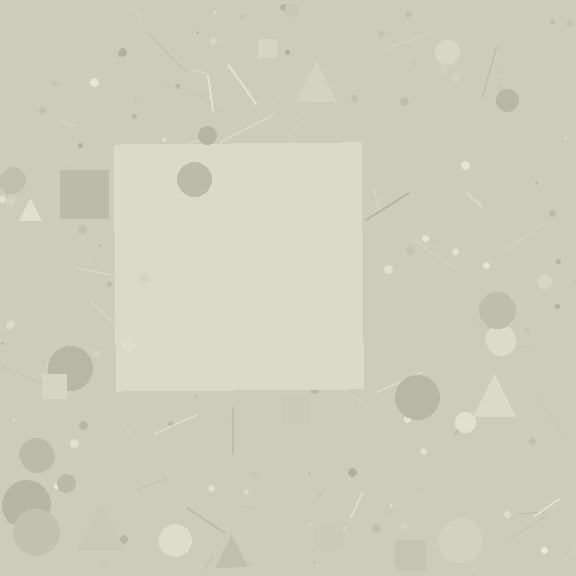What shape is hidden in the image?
A square is hidden in the image.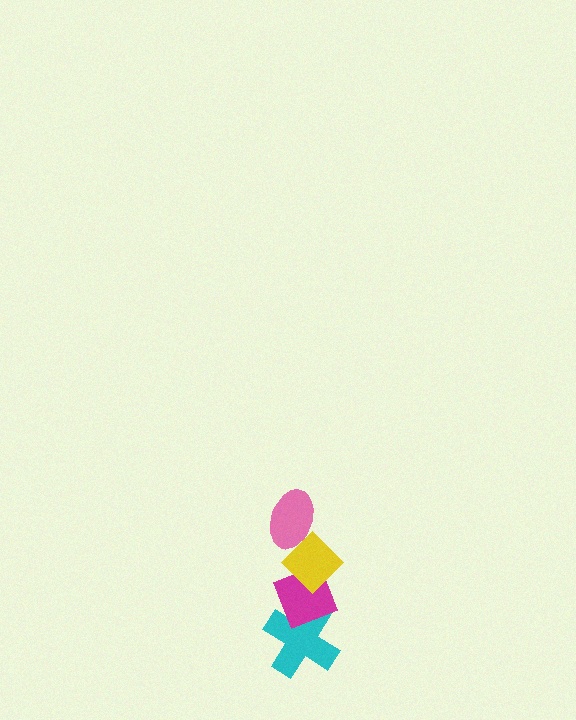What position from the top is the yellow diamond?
The yellow diamond is 2nd from the top.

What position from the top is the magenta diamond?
The magenta diamond is 3rd from the top.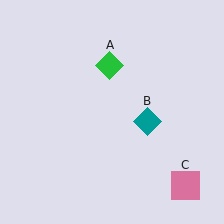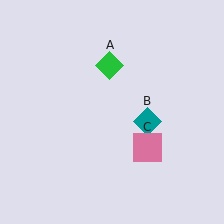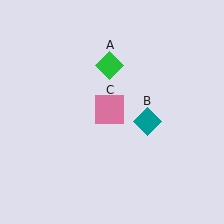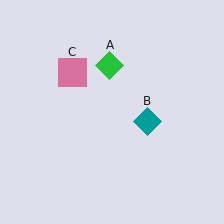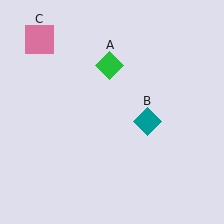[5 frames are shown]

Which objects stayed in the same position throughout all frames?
Green diamond (object A) and teal diamond (object B) remained stationary.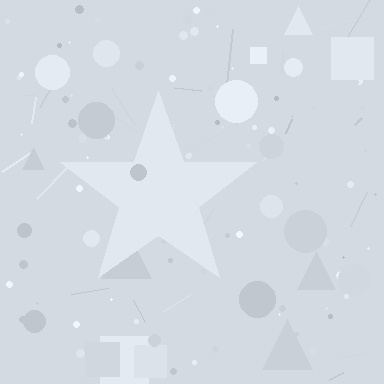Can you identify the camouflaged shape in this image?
The camouflaged shape is a star.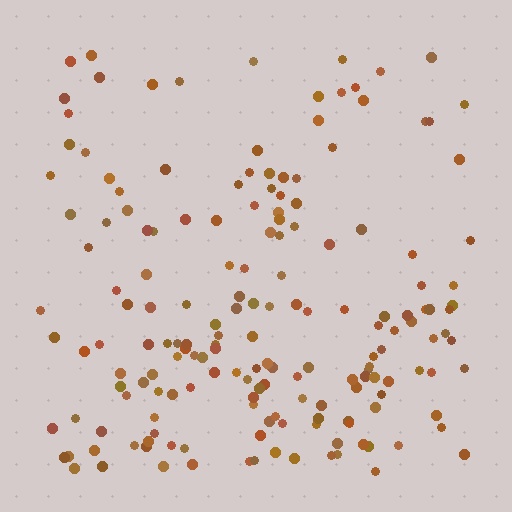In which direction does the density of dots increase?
From top to bottom, with the bottom side densest.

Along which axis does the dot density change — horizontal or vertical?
Vertical.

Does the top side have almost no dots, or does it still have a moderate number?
Still a moderate number, just noticeably fewer than the bottom.